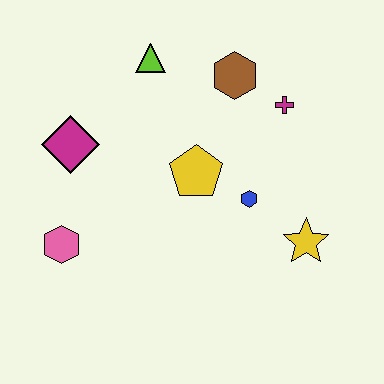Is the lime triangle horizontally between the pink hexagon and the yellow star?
Yes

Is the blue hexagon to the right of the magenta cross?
No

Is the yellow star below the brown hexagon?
Yes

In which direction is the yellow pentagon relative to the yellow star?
The yellow pentagon is to the left of the yellow star.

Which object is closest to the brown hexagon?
The magenta cross is closest to the brown hexagon.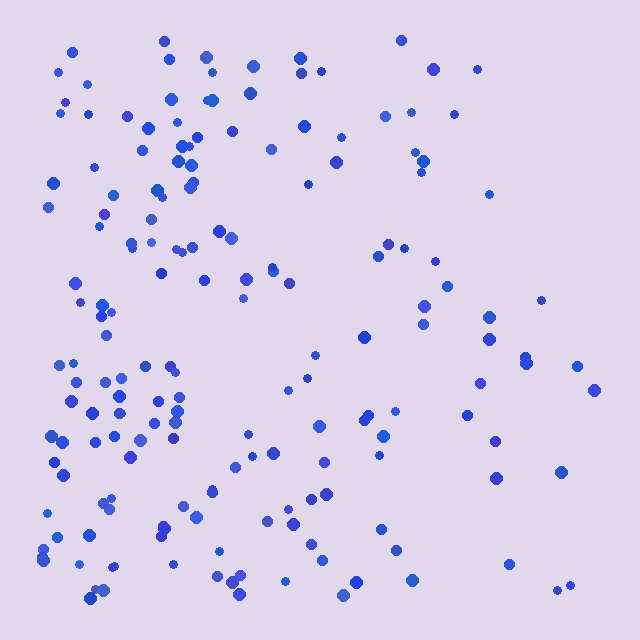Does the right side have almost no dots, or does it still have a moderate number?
Still a moderate number, just noticeably fewer than the left.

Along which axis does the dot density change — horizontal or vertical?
Horizontal.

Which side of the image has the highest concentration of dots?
The left.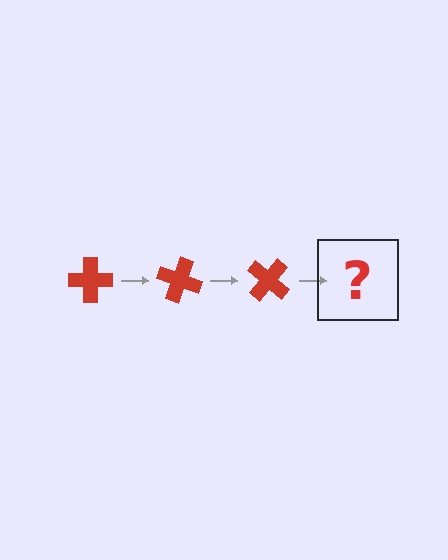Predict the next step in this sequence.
The next step is a red cross rotated 60 degrees.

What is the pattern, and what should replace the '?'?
The pattern is that the cross rotates 20 degrees each step. The '?' should be a red cross rotated 60 degrees.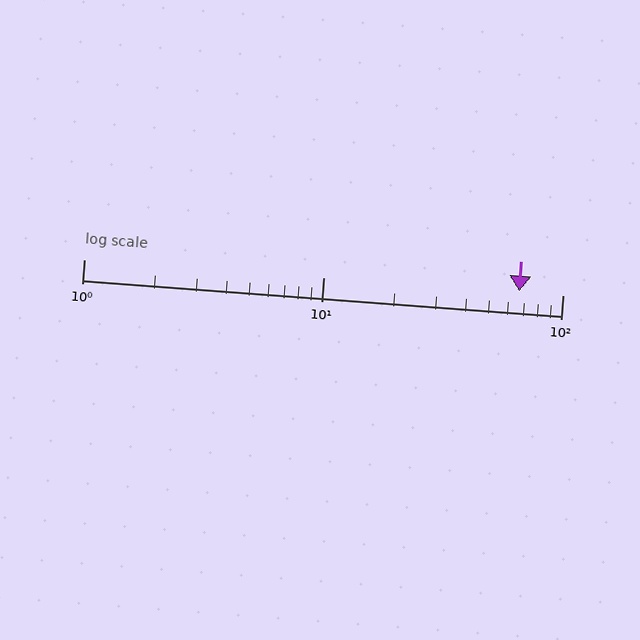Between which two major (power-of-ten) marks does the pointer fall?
The pointer is between 10 and 100.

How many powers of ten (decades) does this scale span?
The scale spans 2 decades, from 1 to 100.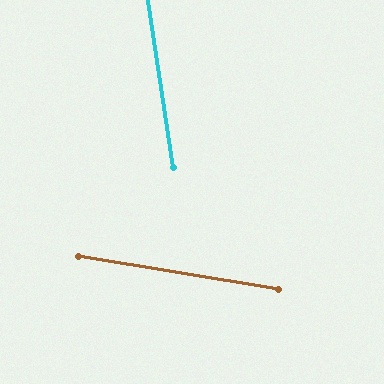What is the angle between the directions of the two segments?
Approximately 72 degrees.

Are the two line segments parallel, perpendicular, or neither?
Neither parallel nor perpendicular — they differ by about 72°.